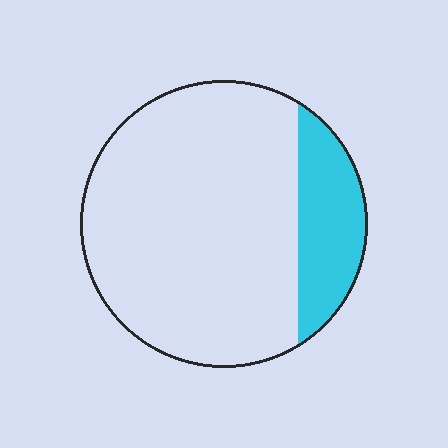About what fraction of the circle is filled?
About one fifth (1/5).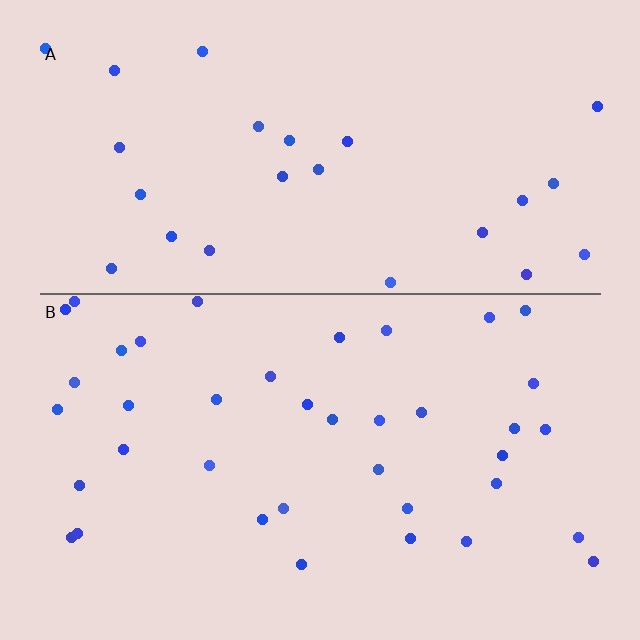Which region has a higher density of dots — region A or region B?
B (the bottom).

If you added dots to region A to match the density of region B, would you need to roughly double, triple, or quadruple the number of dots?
Approximately double.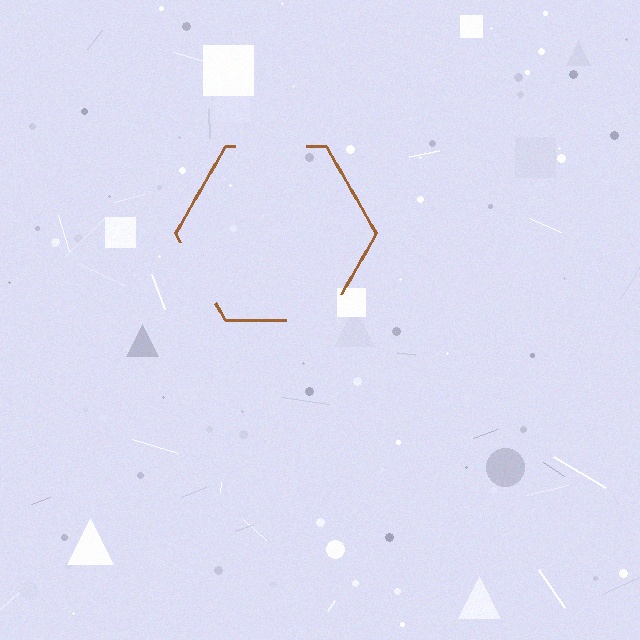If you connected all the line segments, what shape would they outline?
They would outline a hexagon.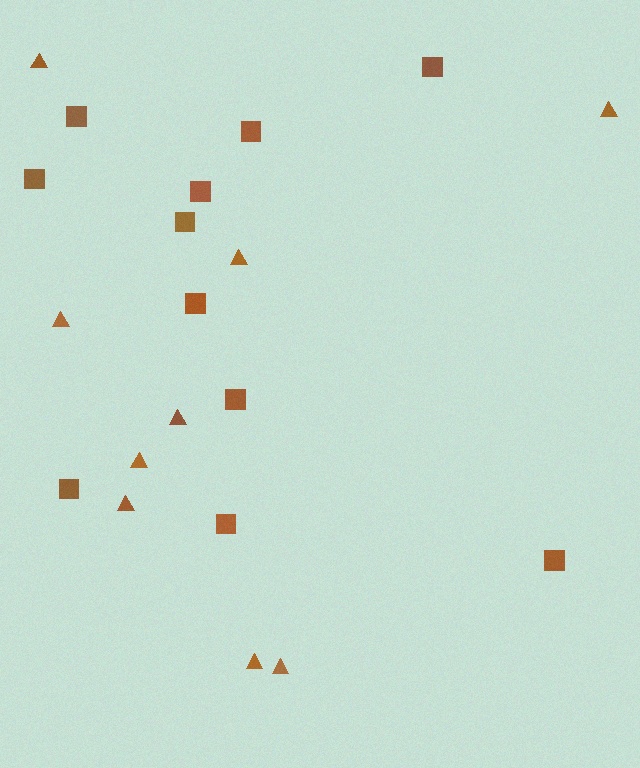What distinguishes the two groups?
There are 2 groups: one group of triangles (9) and one group of squares (11).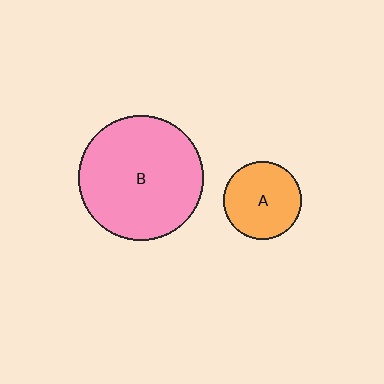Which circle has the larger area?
Circle B (pink).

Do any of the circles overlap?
No, none of the circles overlap.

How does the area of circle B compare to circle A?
Approximately 2.6 times.